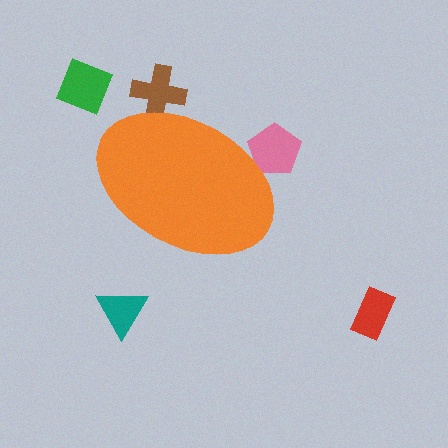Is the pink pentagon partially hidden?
Yes, the pink pentagon is partially hidden behind the orange ellipse.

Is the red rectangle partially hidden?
No, the red rectangle is fully visible.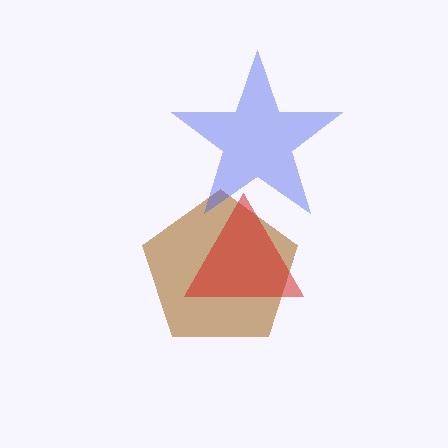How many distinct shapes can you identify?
There are 3 distinct shapes: a brown pentagon, a red triangle, a blue star.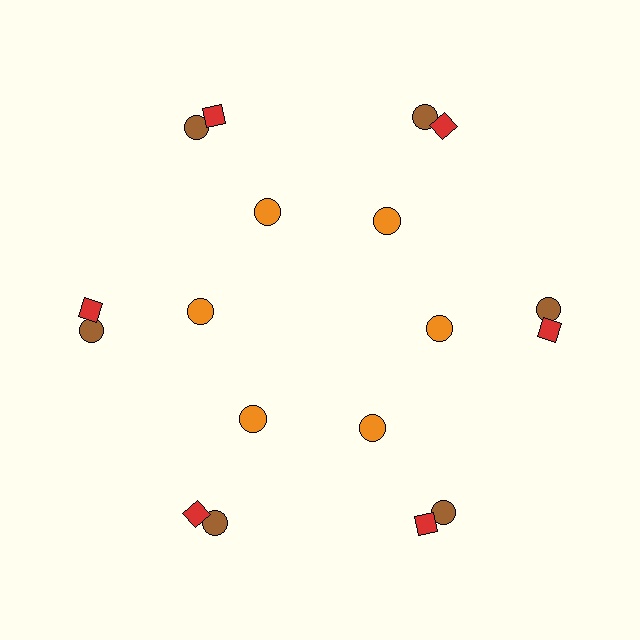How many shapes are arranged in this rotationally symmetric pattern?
There are 18 shapes, arranged in 6 groups of 3.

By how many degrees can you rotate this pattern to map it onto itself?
The pattern maps onto itself every 60 degrees of rotation.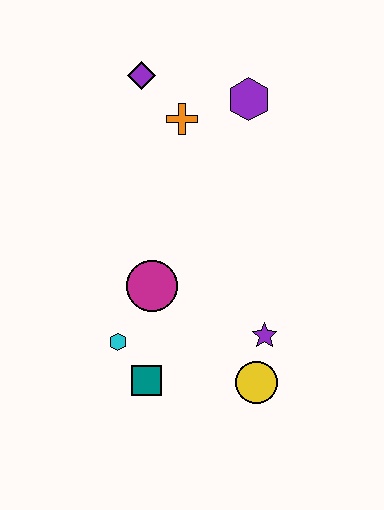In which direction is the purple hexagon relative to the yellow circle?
The purple hexagon is above the yellow circle.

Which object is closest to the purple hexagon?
The orange cross is closest to the purple hexagon.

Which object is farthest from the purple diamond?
The yellow circle is farthest from the purple diamond.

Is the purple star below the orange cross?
Yes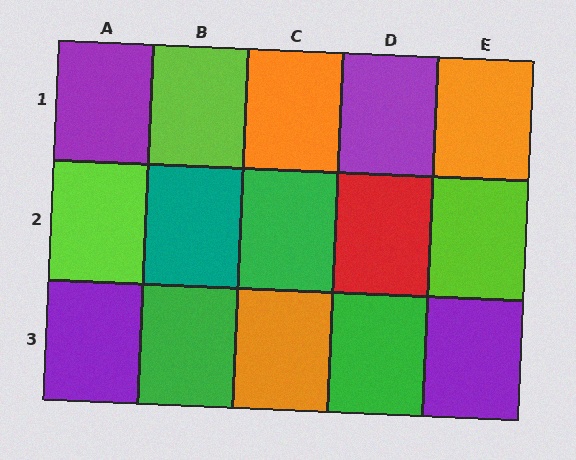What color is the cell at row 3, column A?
Purple.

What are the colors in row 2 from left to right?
Lime, teal, green, red, lime.